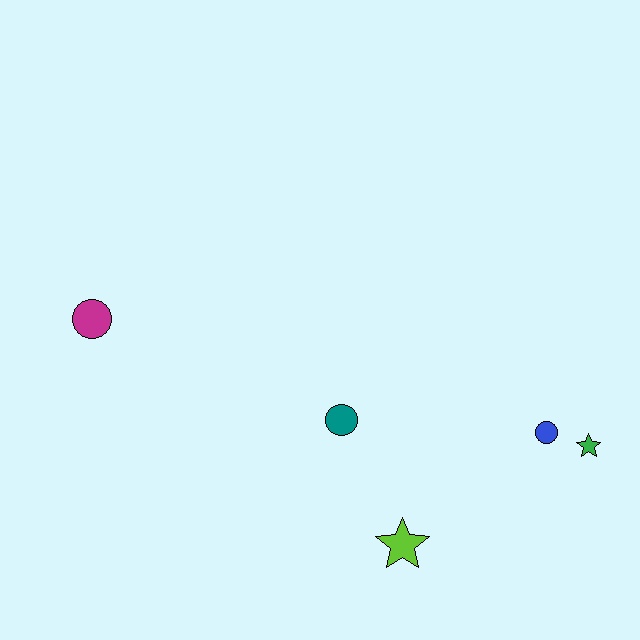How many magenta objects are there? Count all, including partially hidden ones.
There is 1 magenta object.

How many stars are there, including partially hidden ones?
There are 2 stars.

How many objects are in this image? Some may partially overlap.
There are 5 objects.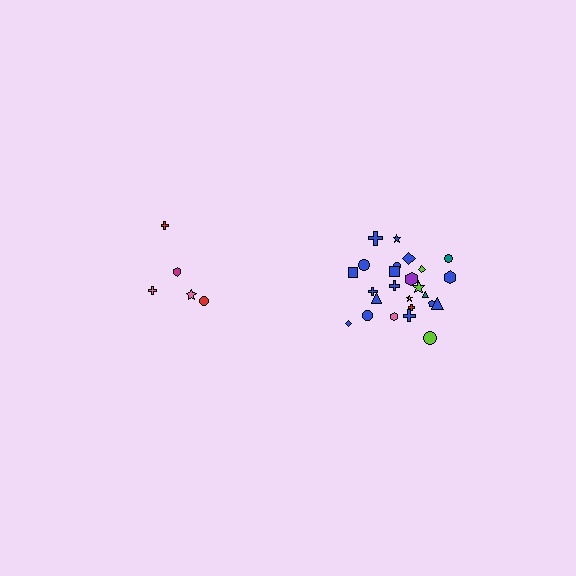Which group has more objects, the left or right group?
The right group.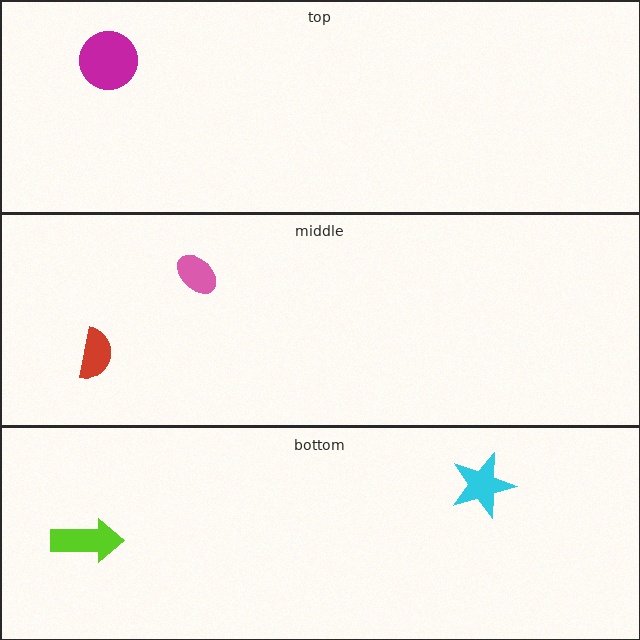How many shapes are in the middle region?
2.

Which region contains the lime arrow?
The bottom region.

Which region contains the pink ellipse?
The middle region.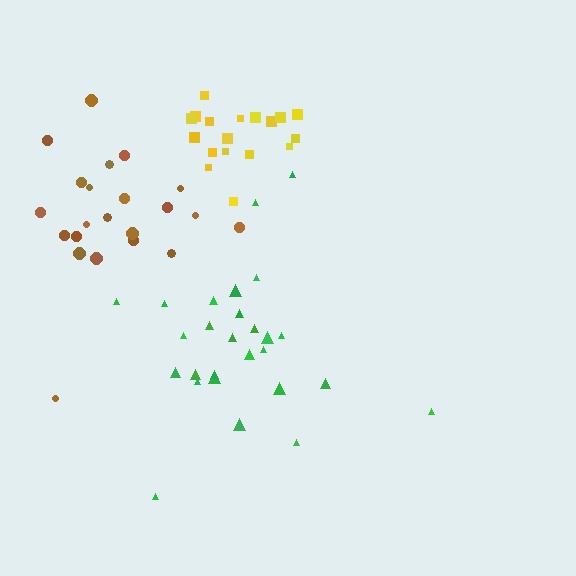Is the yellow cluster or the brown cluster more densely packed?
Yellow.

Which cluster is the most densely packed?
Yellow.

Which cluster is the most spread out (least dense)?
Green.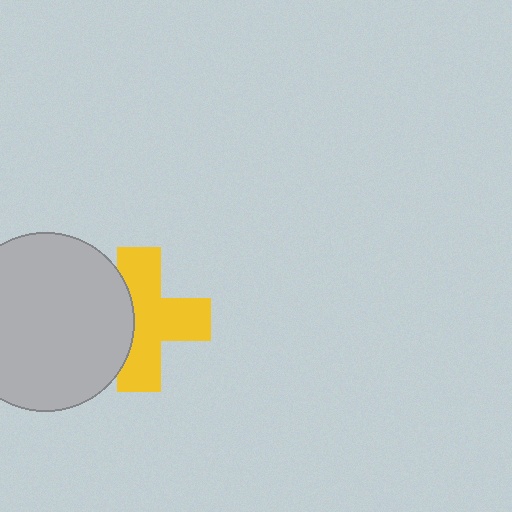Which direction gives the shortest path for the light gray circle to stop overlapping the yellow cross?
Moving left gives the shortest separation.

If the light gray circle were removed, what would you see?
You would see the complete yellow cross.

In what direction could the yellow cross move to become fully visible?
The yellow cross could move right. That would shift it out from behind the light gray circle entirely.